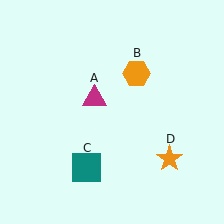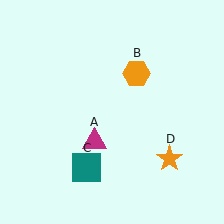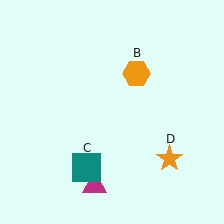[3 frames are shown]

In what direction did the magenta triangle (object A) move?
The magenta triangle (object A) moved down.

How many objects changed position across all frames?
1 object changed position: magenta triangle (object A).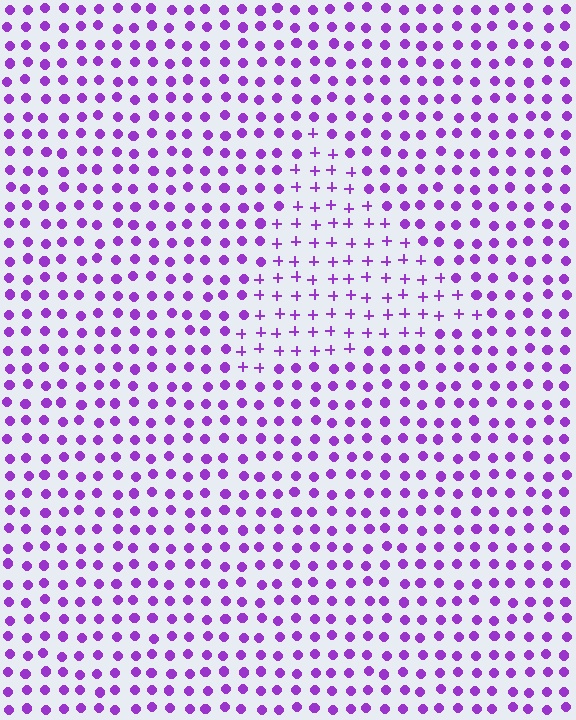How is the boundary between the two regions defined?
The boundary is defined by a change in element shape: plus signs inside vs. circles outside. All elements share the same color and spacing.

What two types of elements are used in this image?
The image uses plus signs inside the triangle region and circles outside it.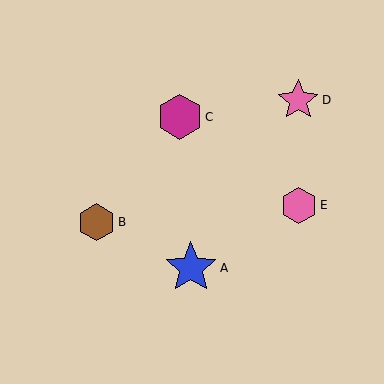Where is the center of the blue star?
The center of the blue star is at (191, 268).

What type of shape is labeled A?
Shape A is a blue star.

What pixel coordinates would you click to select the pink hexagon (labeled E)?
Click at (299, 205) to select the pink hexagon E.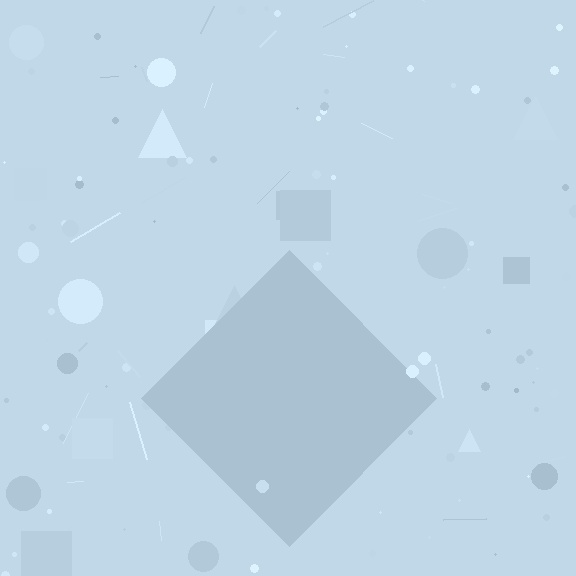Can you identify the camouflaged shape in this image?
The camouflaged shape is a diamond.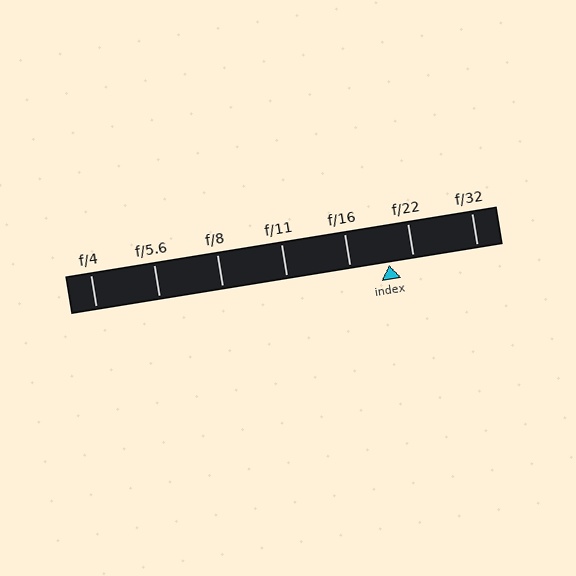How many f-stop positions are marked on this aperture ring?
There are 7 f-stop positions marked.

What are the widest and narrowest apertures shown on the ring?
The widest aperture shown is f/4 and the narrowest is f/32.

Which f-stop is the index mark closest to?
The index mark is closest to f/22.